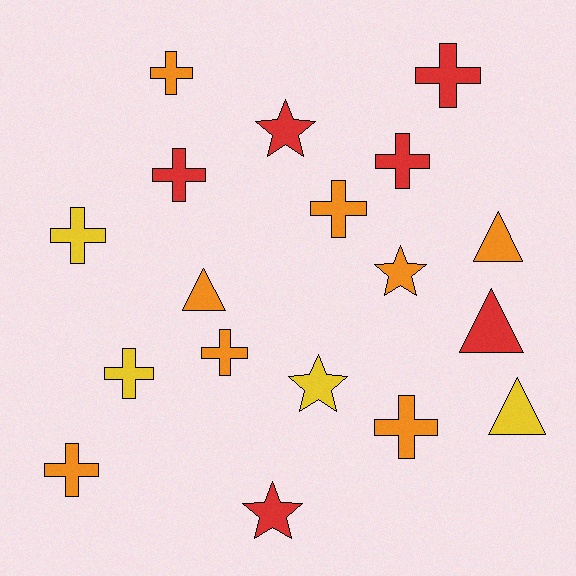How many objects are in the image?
There are 18 objects.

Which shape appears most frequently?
Cross, with 10 objects.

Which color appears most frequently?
Orange, with 8 objects.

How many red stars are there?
There are 2 red stars.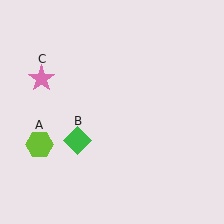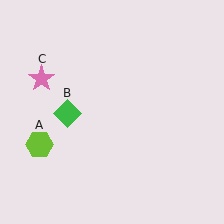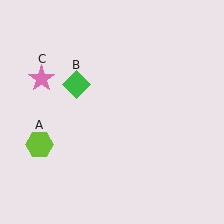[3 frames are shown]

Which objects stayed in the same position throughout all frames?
Lime hexagon (object A) and pink star (object C) remained stationary.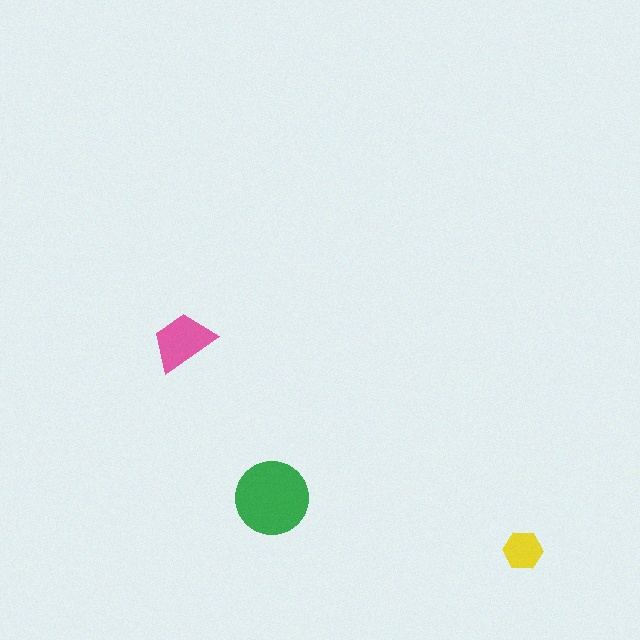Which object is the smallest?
The yellow hexagon.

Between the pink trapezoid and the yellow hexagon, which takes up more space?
The pink trapezoid.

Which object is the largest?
The green circle.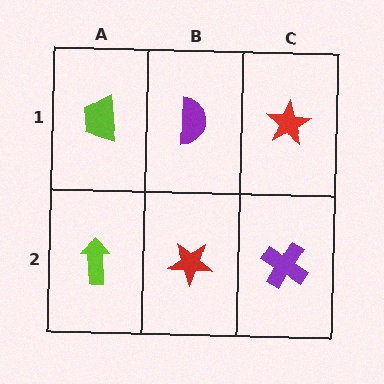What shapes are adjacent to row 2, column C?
A red star (row 1, column C), a red star (row 2, column B).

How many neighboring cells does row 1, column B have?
3.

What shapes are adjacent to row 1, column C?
A purple cross (row 2, column C), a purple semicircle (row 1, column B).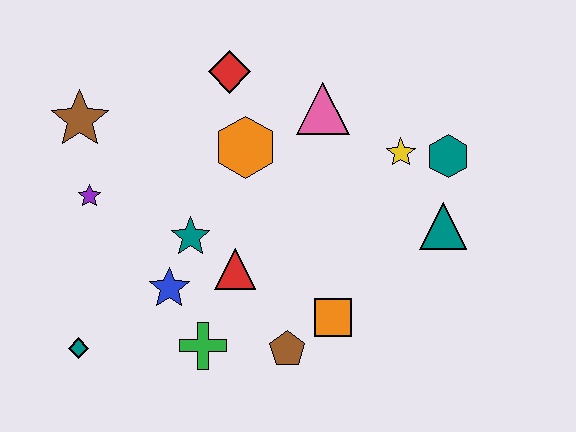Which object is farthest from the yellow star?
The teal diamond is farthest from the yellow star.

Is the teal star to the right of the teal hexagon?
No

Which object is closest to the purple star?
The brown star is closest to the purple star.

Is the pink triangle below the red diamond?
Yes